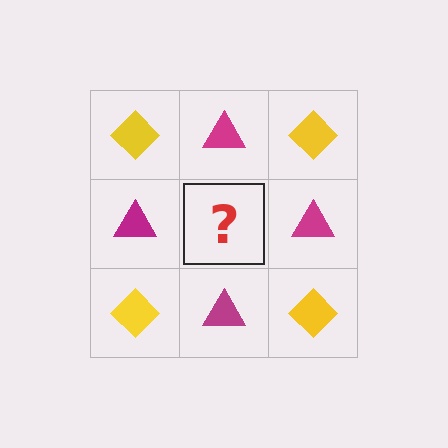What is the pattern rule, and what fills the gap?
The rule is that it alternates yellow diamond and magenta triangle in a checkerboard pattern. The gap should be filled with a yellow diamond.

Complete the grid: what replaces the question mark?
The question mark should be replaced with a yellow diamond.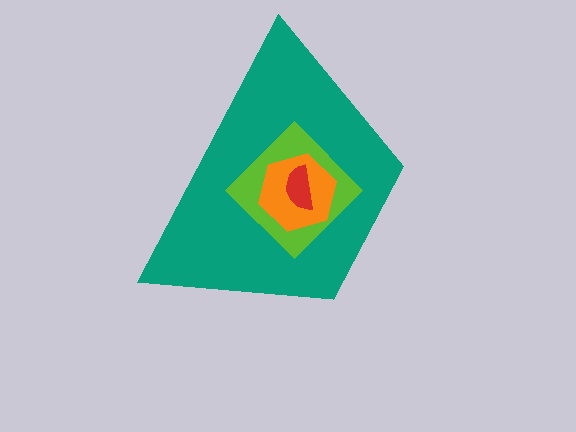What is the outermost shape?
The teal trapezoid.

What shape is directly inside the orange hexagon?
The red semicircle.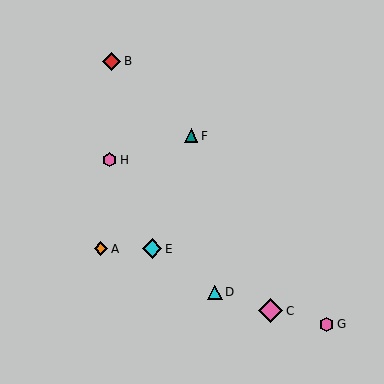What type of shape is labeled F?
Shape F is a teal triangle.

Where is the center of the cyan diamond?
The center of the cyan diamond is at (152, 249).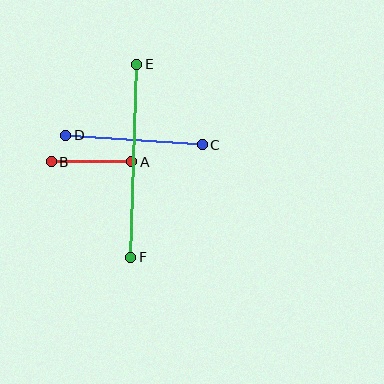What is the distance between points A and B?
The distance is approximately 80 pixels.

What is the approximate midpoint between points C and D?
The midpoint is at approximately (134, 140) pixels.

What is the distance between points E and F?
The distance is approximately 193 pixels.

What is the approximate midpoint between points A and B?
The midpoint is at approximately (92, 162) pixels.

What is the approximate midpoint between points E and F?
The midpoint is at approximately (134, 161) pixels.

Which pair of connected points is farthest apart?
Points E and F are farthest apart.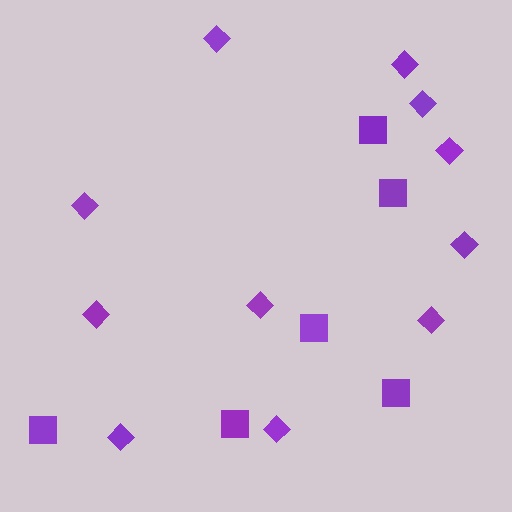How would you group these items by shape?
There are 2 groups: one group of squares (6) and one group of diamonds (11).